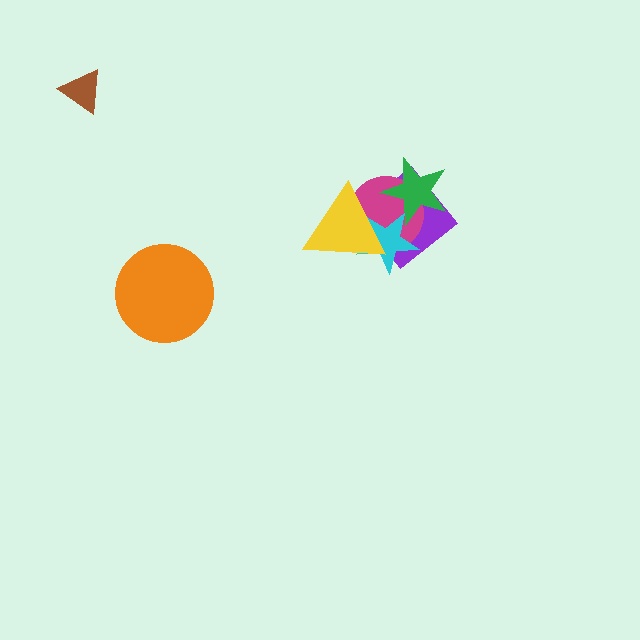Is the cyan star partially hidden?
Yes, it is partially covered by another shape.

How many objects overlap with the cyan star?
4 objects overlap with the cyan star.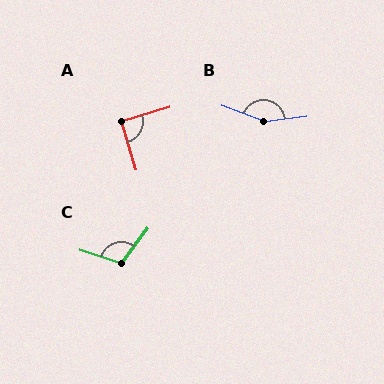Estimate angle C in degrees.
Approximately 109 degrees.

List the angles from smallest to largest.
A (91°), C (109°), B (152°).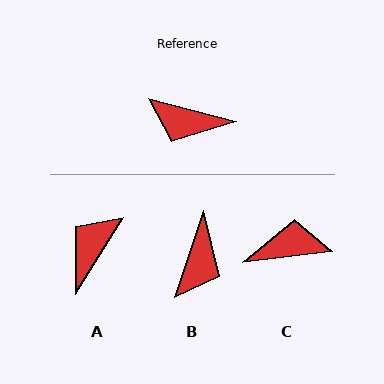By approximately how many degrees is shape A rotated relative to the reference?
Approximately 107 degrees clockwise.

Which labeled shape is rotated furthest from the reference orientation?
C, about 158 degrees away.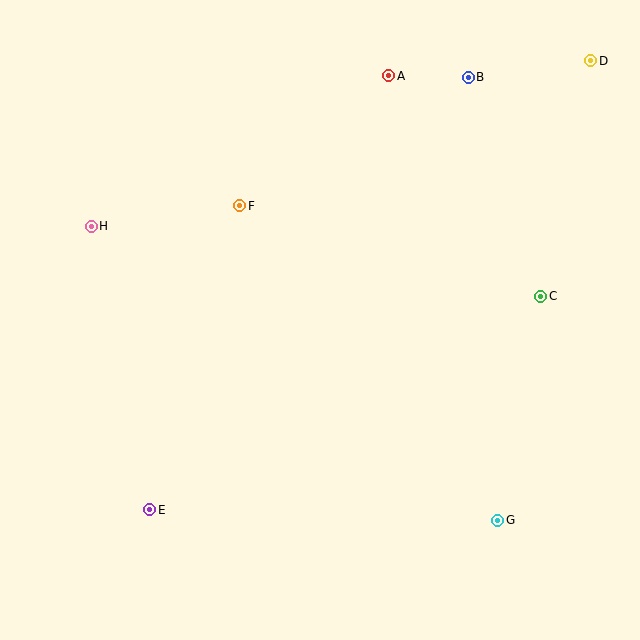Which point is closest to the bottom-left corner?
Point E is closest to the bottom-left corner.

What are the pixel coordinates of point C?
Point C is at (541, 296).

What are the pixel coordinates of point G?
Point G is at (498, 520).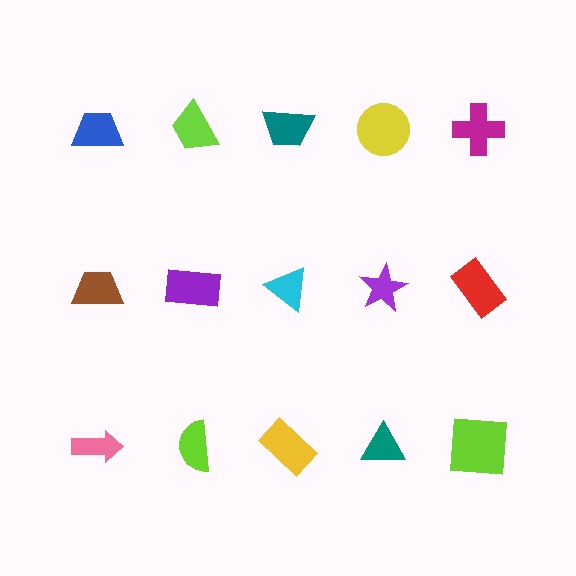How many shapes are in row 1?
5 shapes.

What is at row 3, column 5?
A lime square.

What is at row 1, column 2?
A lime trapezoid.